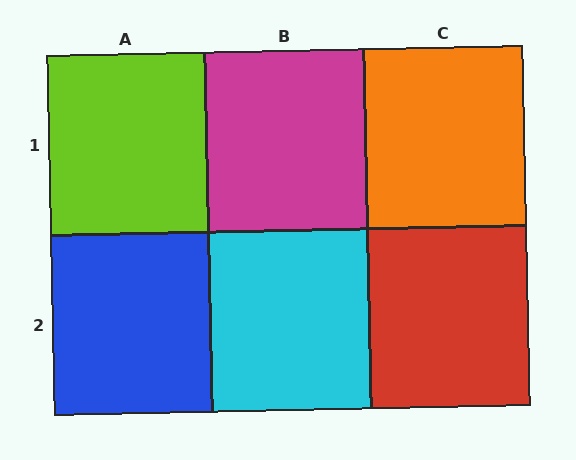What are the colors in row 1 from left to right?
Lime, magenta, orange.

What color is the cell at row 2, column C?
Red.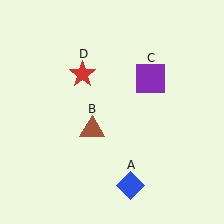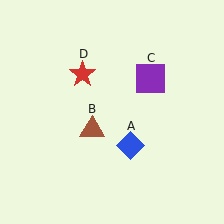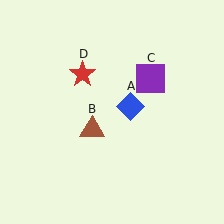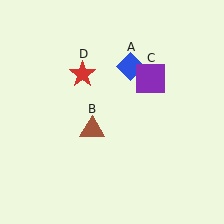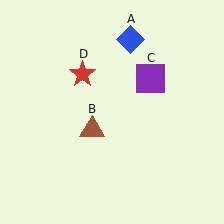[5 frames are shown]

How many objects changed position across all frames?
1 object changed position: blue diamond (object A).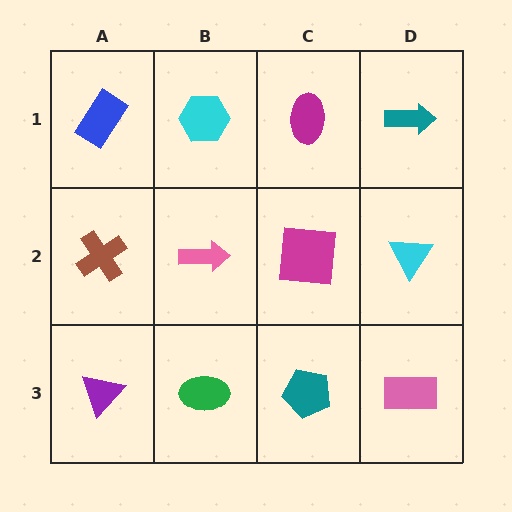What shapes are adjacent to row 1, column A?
A brown cross (row 2, column A), a cyan hexagon (row 1, column B).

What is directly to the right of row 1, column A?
A cyan hexagon.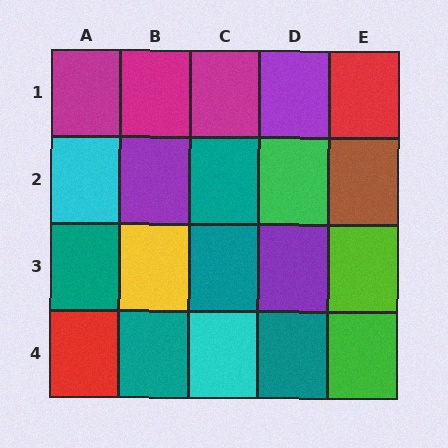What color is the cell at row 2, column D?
Green.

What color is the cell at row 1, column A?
Magenta.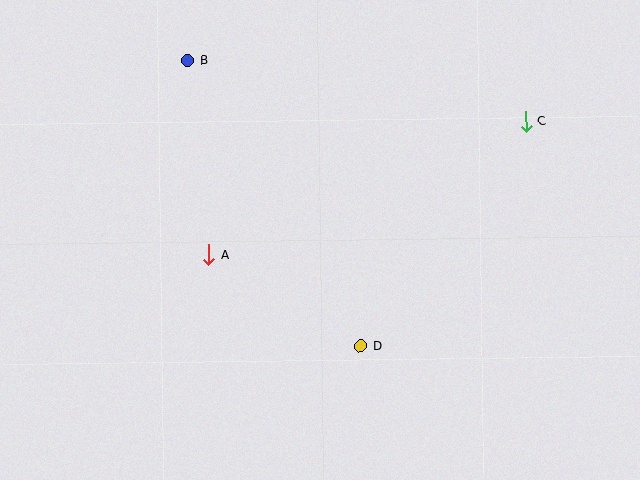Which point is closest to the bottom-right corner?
Point D is closest to the bottom-right corner.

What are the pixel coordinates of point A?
Point A is at (209, 255).